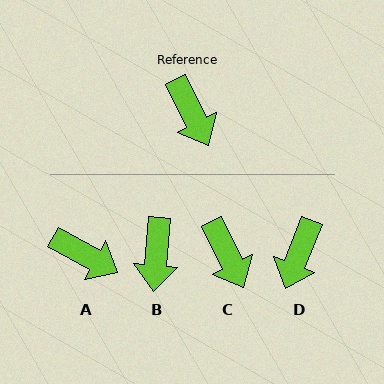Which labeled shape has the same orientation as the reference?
C.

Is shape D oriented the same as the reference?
No, it is off by about 48 degrees.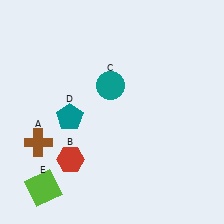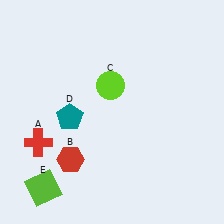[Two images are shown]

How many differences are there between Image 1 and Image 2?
There are 2 differences between the two images.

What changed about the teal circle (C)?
In Image 1, C is teal. In Image 2, it changed to lime.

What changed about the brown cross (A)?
In Image 1, A is brown. In Image 2, it changed to red.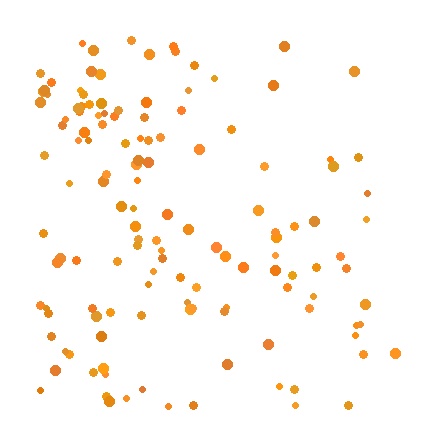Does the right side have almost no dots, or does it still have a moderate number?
Still a moderate number, just noticeably fewer than the left.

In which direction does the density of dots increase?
From right to left, with the left side densest.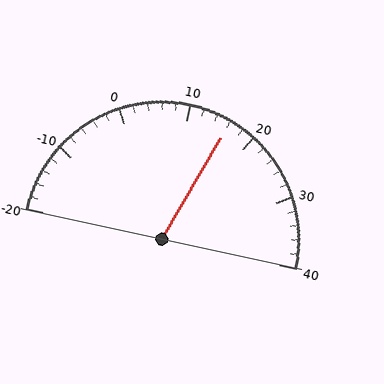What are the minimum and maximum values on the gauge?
The gauge ranges from -20 to 40.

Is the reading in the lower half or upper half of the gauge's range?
The reading is in the upper half of the range (-20 to 40).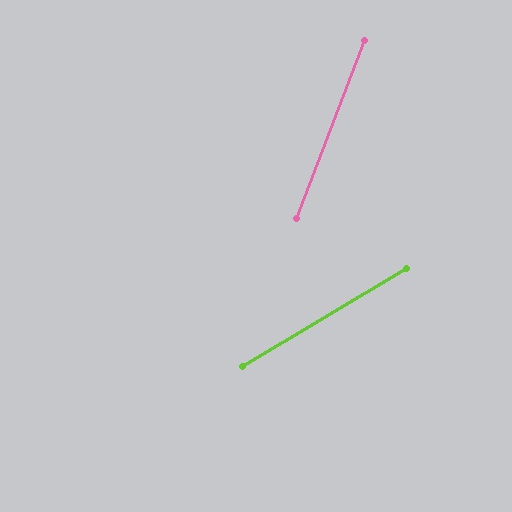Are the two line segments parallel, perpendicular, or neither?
Neither parallel nor perpendicular — they differ by about 38°.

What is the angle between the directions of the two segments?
Approximately 38 degrees.